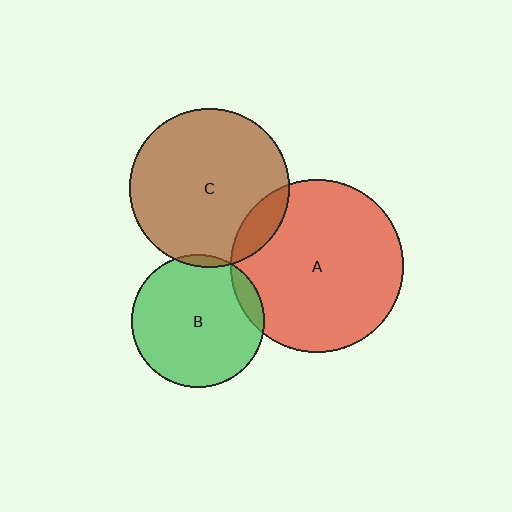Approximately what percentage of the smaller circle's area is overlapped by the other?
Approximately 5%.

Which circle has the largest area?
Circle A (red).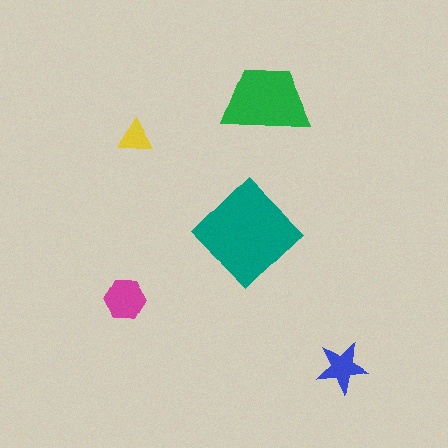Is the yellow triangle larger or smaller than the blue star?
Smaller.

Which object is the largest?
The teal diamond.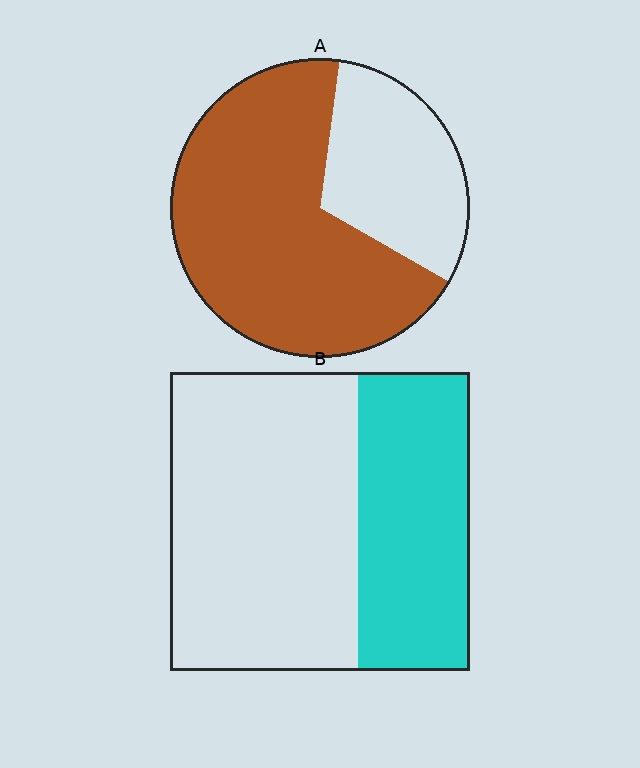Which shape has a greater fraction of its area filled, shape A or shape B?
Shape A.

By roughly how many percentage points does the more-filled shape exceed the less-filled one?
By roughly 30 percentage points (A over B).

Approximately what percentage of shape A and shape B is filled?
A is approximately 70% and B is approximately 35%.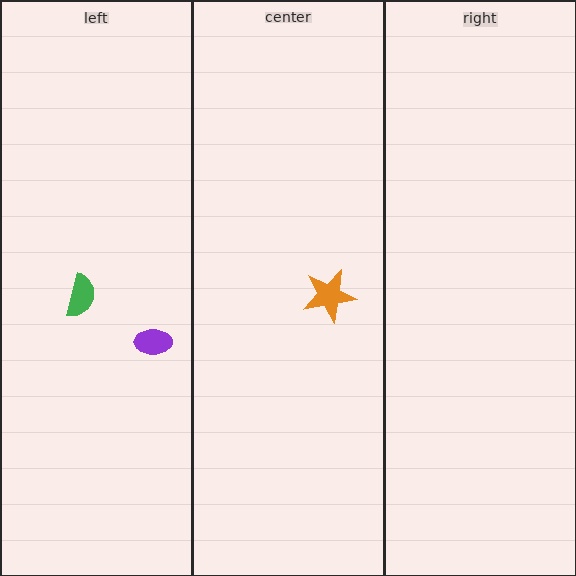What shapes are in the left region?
The green semicircle, the purple ellipse.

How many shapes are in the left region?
2.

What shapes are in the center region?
The orange star.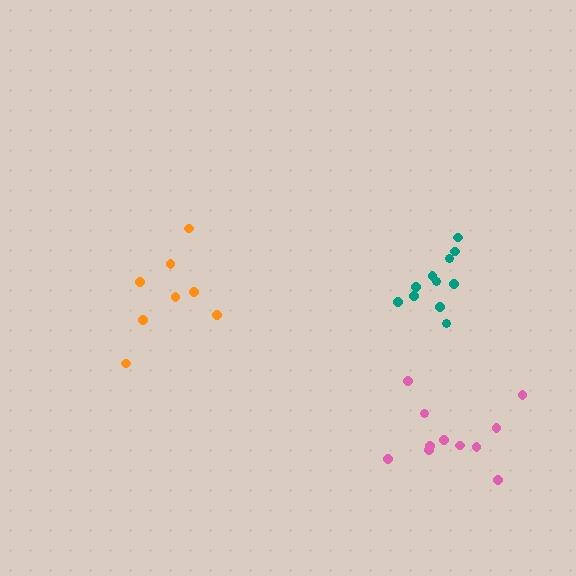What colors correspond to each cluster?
The clusters are colored: teal, pink, orange.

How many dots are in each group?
Group 1: 11 dots, Group 2: 11 dots, Group 3: 8 dots (30 total).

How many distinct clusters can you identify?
There are 3 distinct clusters.